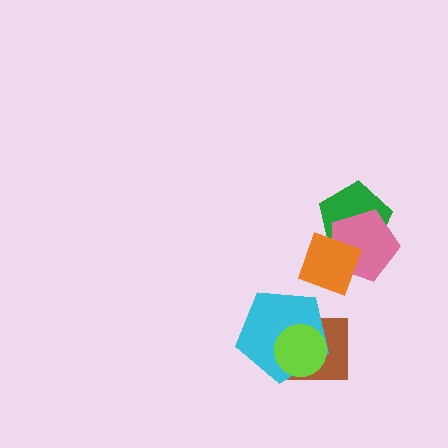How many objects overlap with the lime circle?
2 objects overlap with the lime circle.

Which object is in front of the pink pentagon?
The orange diamond is in front of the pink pentagon.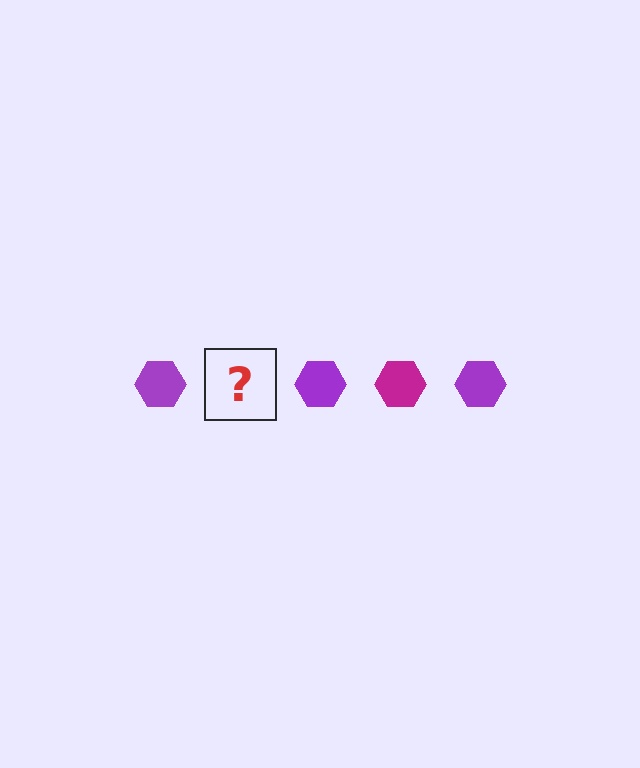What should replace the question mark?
The question mark should be replaced with a magenta hexagon.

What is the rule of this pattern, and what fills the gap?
The rule is that the pattern cycles through purple, magenta hexagons. The gap should be filled with a magenta hexagon.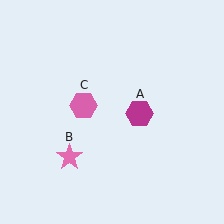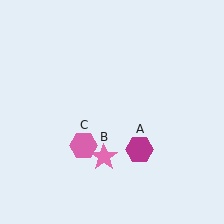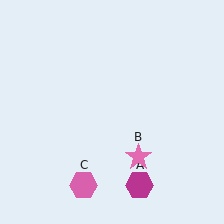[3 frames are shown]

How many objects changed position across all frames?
3 objects changed position: magenta hexagon (object A), pink star (object B), pink hexagon (object C).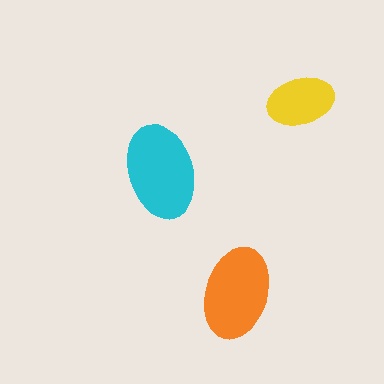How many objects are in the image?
There are 3 objects in the image.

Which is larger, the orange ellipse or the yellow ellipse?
The orange one.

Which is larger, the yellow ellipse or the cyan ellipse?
The cyan one.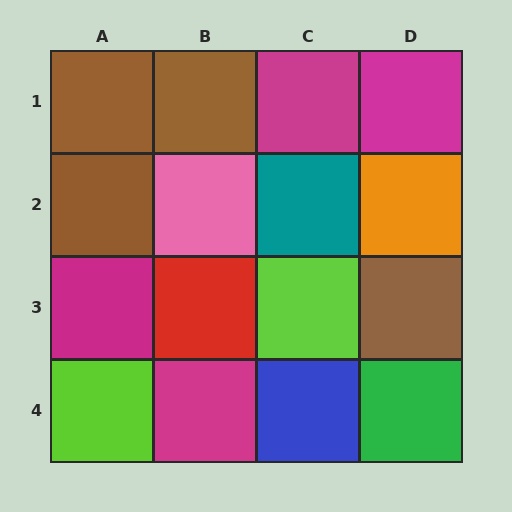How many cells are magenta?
4 cells are magenta.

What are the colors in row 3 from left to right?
Magenta, red, lime, brown.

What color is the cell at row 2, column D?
Orange.